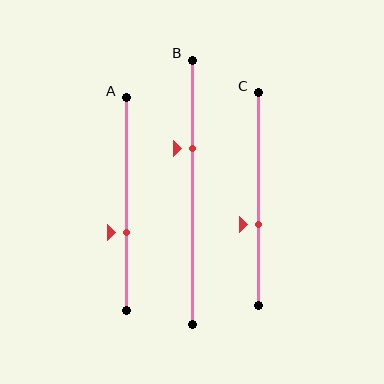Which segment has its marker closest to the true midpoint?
Segment C has its marker closest to the true midpoint.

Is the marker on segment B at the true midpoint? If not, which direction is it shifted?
No, the marker on segment B is shifted upward by about 16% of the segment length.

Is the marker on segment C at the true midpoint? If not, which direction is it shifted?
No, the marker on segment C is shifted downward by about 12% of the segment length.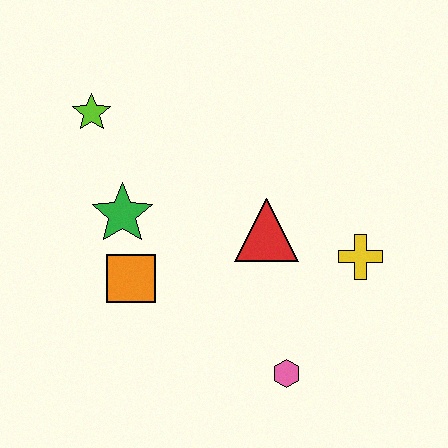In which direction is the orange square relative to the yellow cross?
The orange square is to the left of the yellow cross.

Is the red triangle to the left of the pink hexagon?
Yes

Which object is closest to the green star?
The orange square is closest to the green star.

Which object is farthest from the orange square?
The yellow cross is farthest from the orange square.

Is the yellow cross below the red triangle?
Yes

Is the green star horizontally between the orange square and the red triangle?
No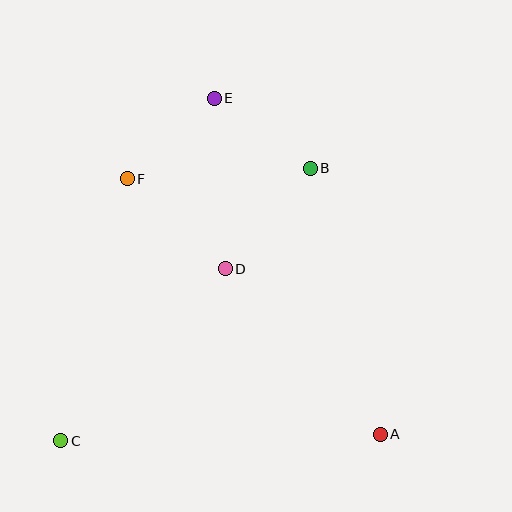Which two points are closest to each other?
Points E and F are closest to each other.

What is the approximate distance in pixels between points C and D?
The distance between C and D is approximately 238 pixels.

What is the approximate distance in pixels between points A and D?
The distance between A and D is approximately 227 pixels.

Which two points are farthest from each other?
Points C and E are farthest from each other.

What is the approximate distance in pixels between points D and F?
The distance between D and F is approximately 133 pixels.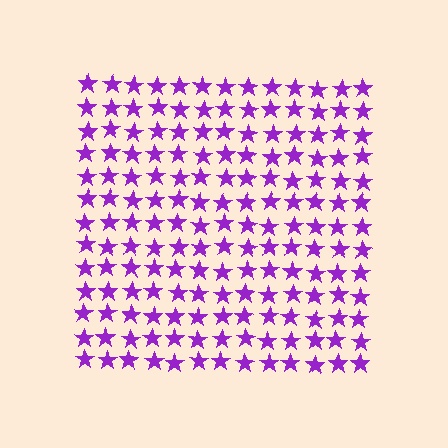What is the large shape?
The large shape is a square.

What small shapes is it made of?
It is made of small stars.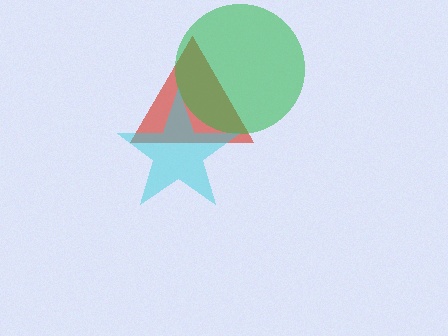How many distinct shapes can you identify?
There are 3 distinct shapes: a red triangle, a green circle, a cyan star.